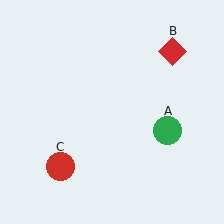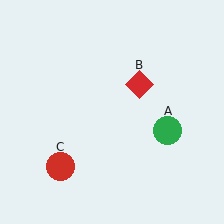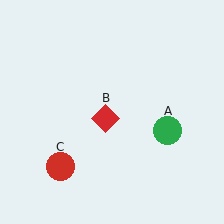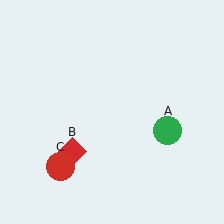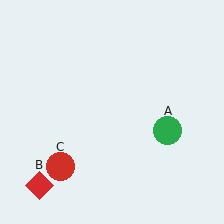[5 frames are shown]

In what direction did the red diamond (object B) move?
The red diamond (object B) moved down and to the left.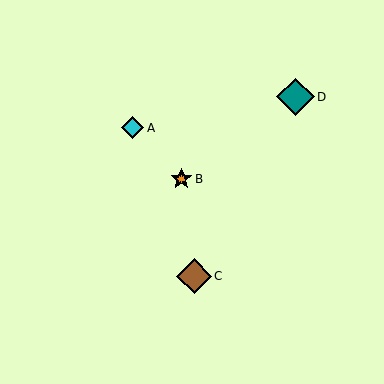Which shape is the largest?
The teal diamond (labeled D) is the largest.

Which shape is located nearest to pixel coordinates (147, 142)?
The cyan diamond (labeled A) at (132, 128) is nearest to that location.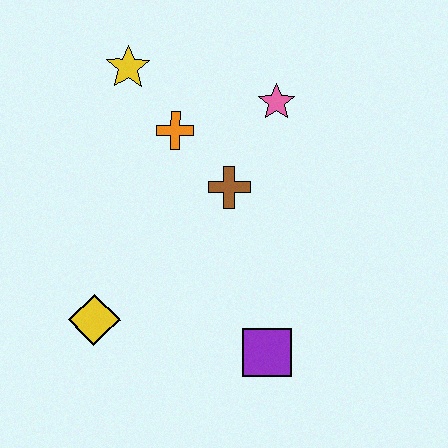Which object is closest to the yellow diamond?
The purple square is closest to the yellow diamond.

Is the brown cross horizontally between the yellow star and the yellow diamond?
No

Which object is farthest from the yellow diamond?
The pink star is farthest from the yellow diamond.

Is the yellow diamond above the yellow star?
No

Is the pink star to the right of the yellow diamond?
Yes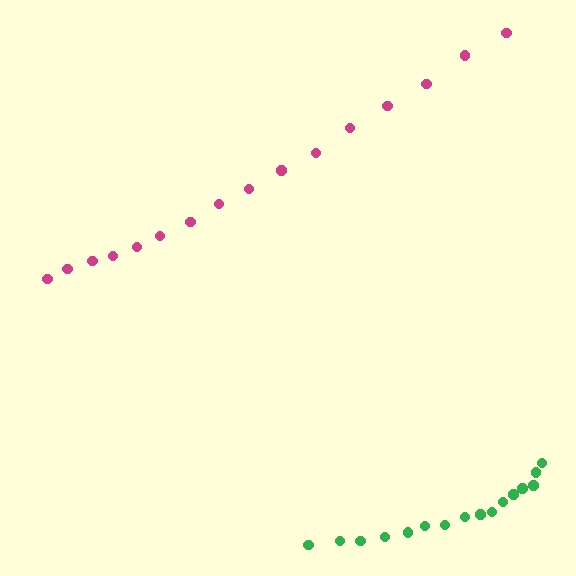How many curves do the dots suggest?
There are 2 distinct paths.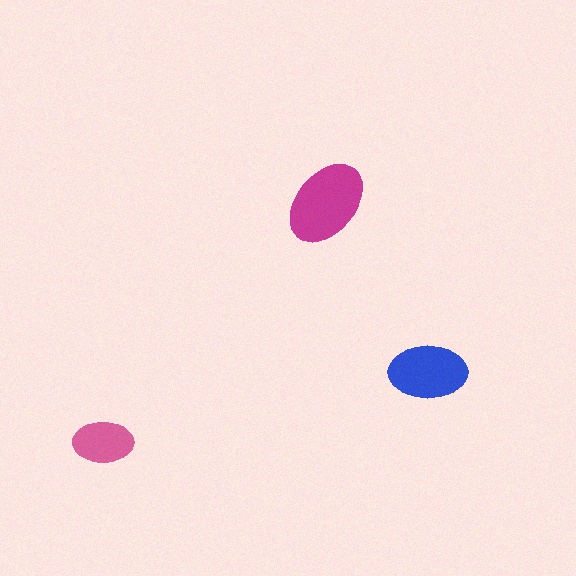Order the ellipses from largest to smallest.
the magenta one, the blue one, the pink one.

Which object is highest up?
The magenta ellipse is topmost.